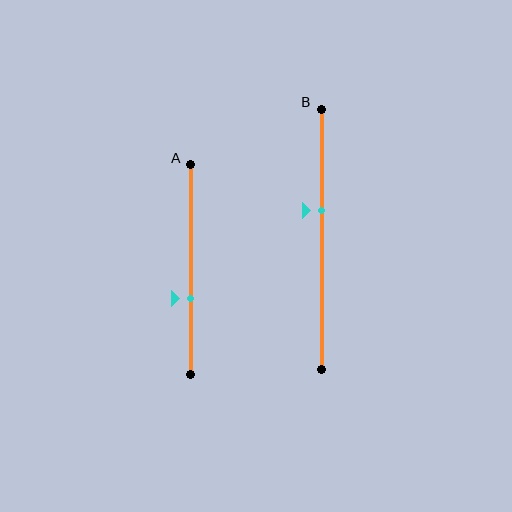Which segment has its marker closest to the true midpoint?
Segment B has its marker closest to the true midpoint.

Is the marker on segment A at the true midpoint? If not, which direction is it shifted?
No, the marker on segment A is shifted downward by about 14% of the segment length.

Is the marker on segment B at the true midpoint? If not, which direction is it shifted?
No, the marker on segment B is shifted upward by about 11% of the segment length.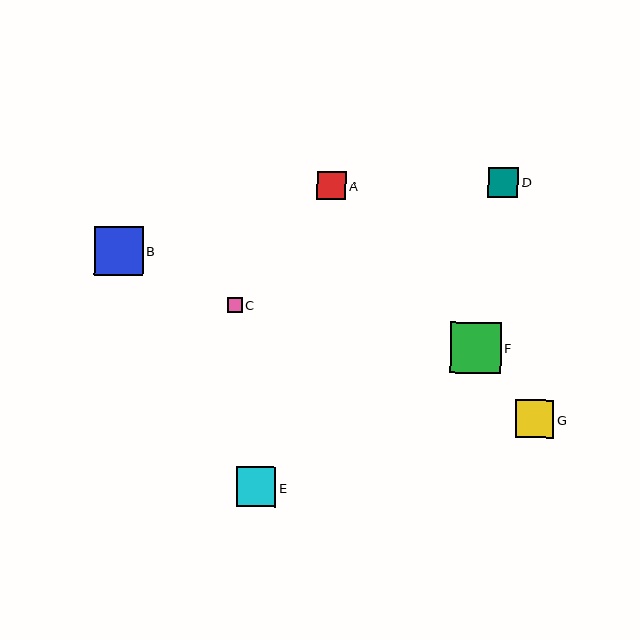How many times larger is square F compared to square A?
Square F is approximately 1.8 times the size of square A.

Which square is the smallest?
Square C is the smallest with a size of approximately 15 pixels.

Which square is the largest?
Square F is the largest with a size of approximately 51 pixels.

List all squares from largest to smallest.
From largest to smallest: F, B, E, G, D, A, C.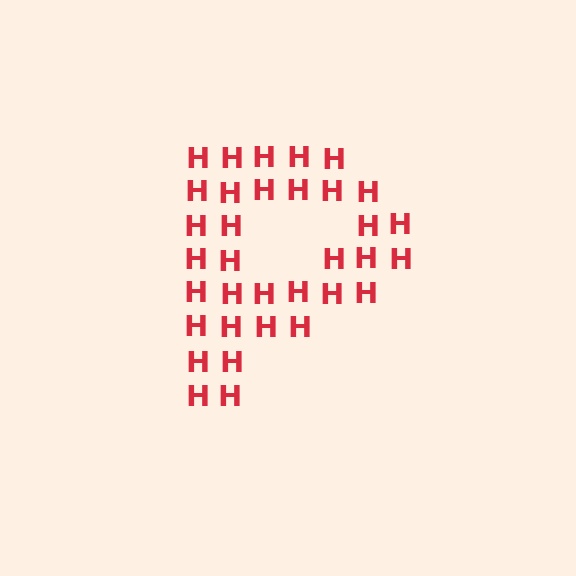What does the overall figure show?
The overall figure shows the letter P.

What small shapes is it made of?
It is made of small letter H's.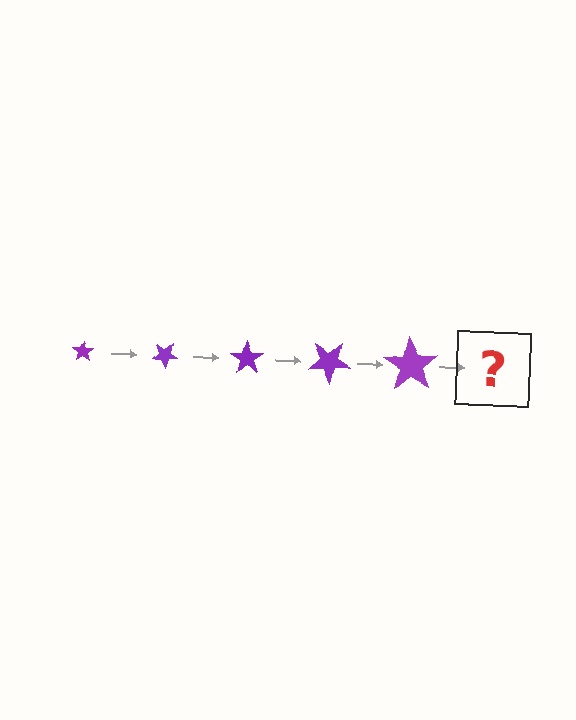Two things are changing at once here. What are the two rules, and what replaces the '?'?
The two rules are that the star grows larger each step and it rotates 35 degrees each step. The '?' should be a star, larger than the previous one and rotated 175 degrees from the start.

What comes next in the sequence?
The next element should be a star, larger than the previous one and rotated 175 degrees from the start.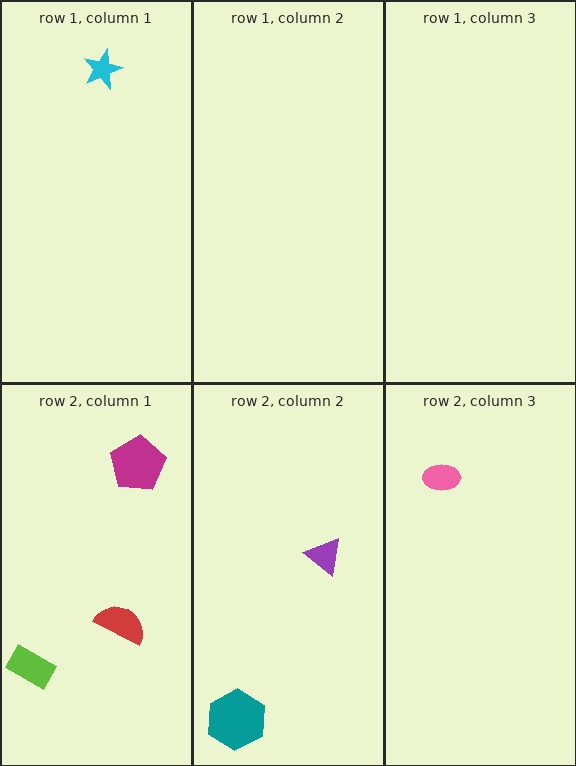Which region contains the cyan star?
The row 1, column 1 region.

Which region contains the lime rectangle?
The row 2, column 1 region.